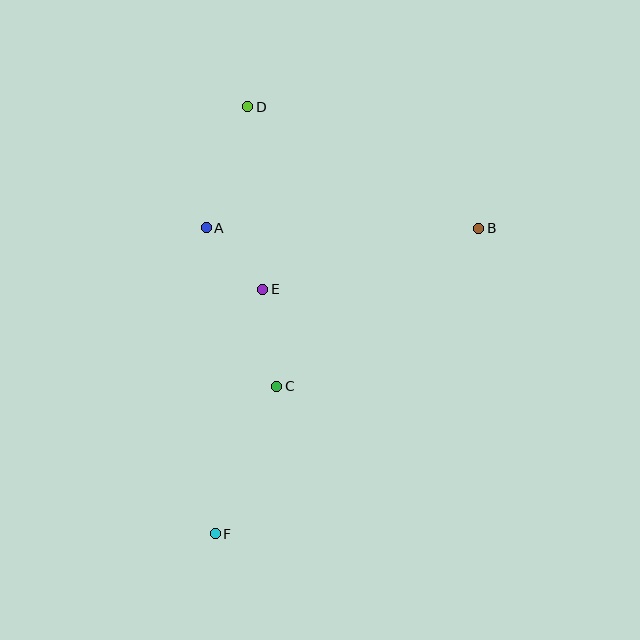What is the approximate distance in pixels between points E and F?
The distance between E and F is approximately 249 pixels.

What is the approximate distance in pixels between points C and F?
The distance between C and F is approximately 160 pixels.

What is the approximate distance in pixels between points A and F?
The distance between A and F is approximately 306 pixels.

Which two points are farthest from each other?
Points D and F are farthest from each other.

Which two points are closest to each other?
Points A and E are closest to each other.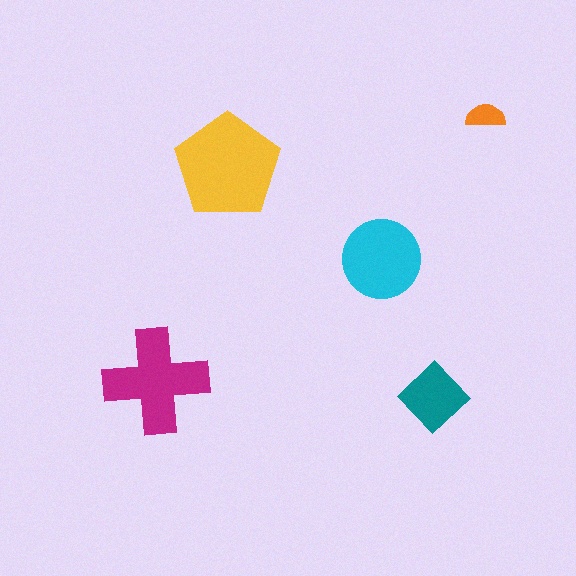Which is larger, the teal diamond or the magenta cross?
The magenta cross.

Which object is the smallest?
The orange semicircle.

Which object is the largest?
The yellow pentagon.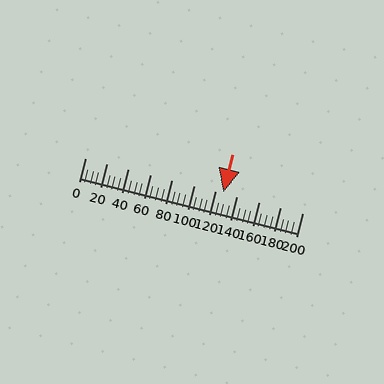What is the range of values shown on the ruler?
The ruler shows values from 0 to 200.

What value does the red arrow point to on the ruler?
The red arrow points to approximately 128.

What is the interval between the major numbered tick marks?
The major tick marks are spaced 20 units apart.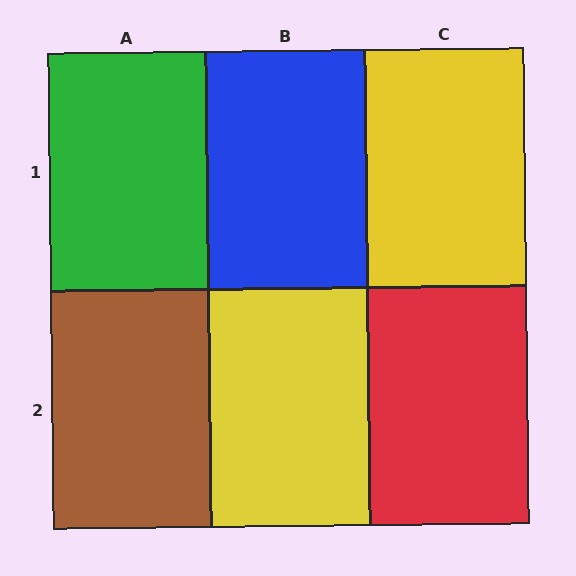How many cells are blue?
1 cell is blue.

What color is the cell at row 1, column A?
Green.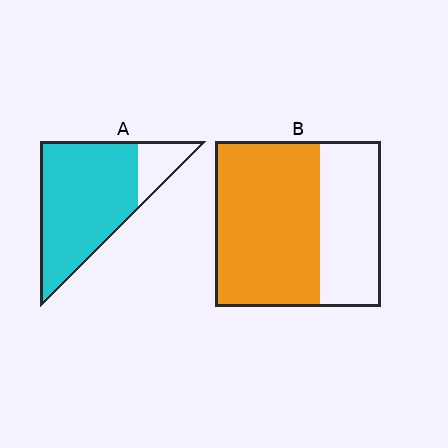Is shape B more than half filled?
Yes.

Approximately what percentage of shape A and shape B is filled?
A is approximately 85% and B is approximately 65%.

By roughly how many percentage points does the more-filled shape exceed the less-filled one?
By roughly 20 percentage points (A over B).